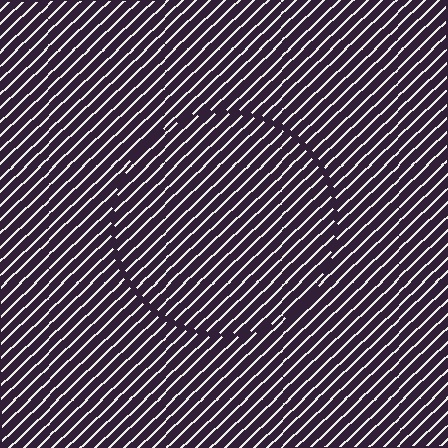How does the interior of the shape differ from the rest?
The interior of the shape contains the same grating, shifted by half a period — the contour is defined by the phase discontinuity where line-ends from the inner and outer gratings abut.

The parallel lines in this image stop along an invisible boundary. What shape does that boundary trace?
An illusory circle. The interior of the shape contains the same grating, shifted by half a period — the contour is defined by the phase discontinuity where line-ends from the inner and outer gratings abut.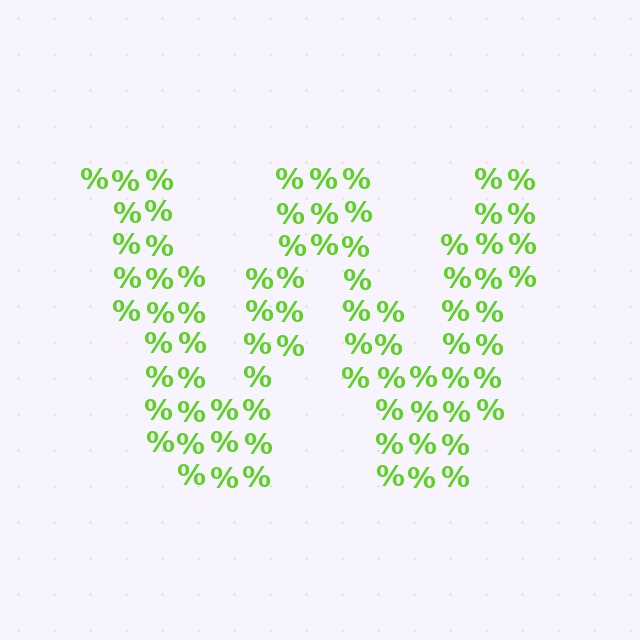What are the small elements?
The small elements are percent signs.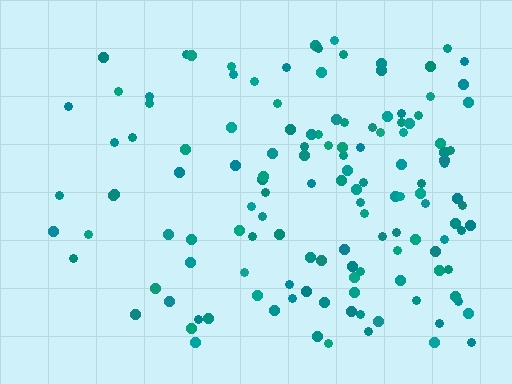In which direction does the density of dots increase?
From left to right, with the right side densest.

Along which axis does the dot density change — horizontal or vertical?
Horizontal.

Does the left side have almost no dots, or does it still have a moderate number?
Still a moderate number, just noticeably fewer than the right.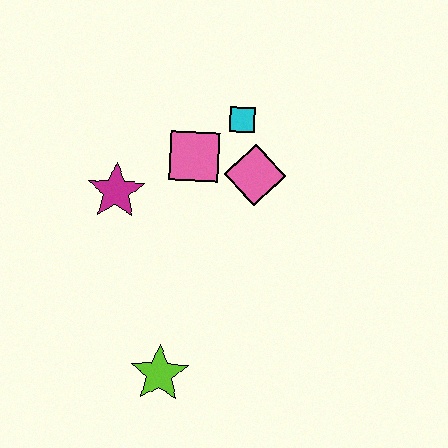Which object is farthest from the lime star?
The cyan square is farthest from the lime star.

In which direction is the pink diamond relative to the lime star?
The pink diamond is above the lime star.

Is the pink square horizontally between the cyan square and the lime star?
Yes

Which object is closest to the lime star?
The magenta star is closest to the lime star.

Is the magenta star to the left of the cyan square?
Yes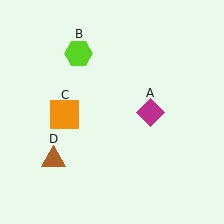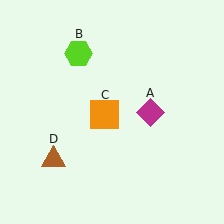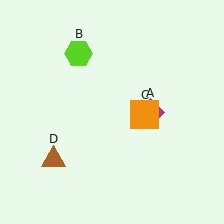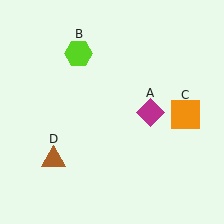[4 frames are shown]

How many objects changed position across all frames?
1 object changed position: orange square (object C).